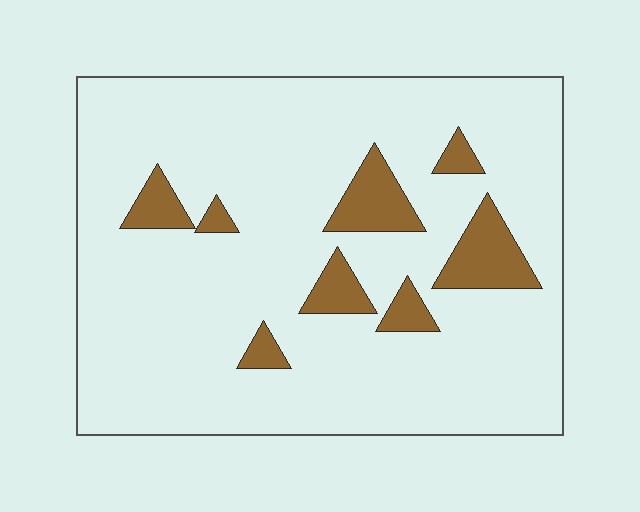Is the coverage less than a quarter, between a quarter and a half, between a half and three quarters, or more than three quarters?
Less than a quarter.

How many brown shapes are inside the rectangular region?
8.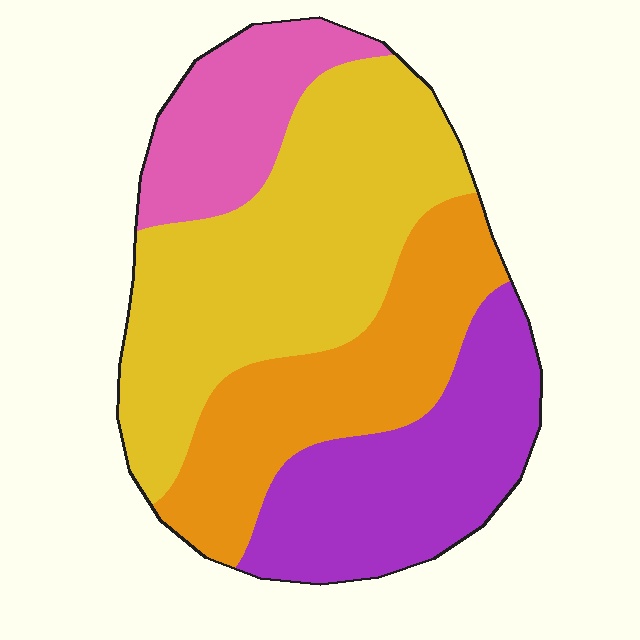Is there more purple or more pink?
Purple.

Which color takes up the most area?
Yellow, at roughly 40%.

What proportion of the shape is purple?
Purple takes up about one quarter (1/4) of the shape.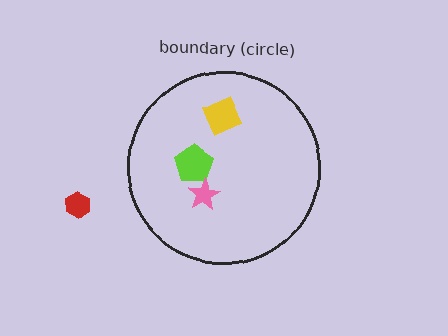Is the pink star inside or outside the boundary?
Inside.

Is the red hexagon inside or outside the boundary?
Outside.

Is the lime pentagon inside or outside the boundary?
Inside.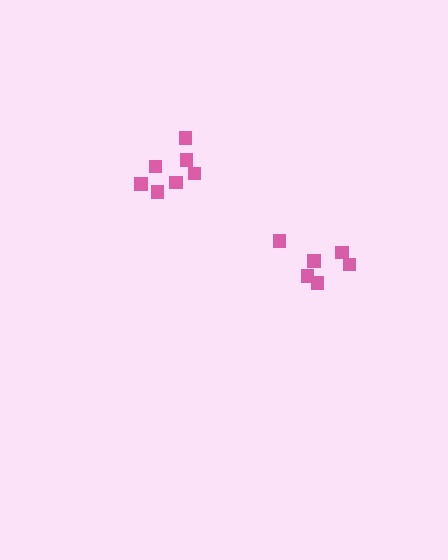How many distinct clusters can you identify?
There are 2 distinct clusters.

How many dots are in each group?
Group 1: 7 dots, Group 2: 6 dots (13 total).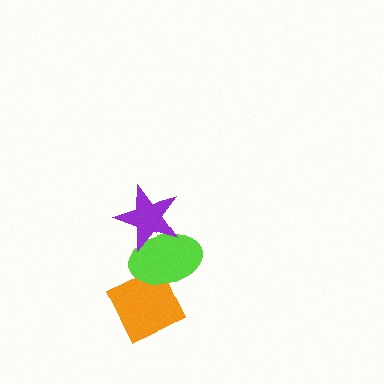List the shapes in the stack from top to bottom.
From top to bottom: the purple star, the lime ellipse, the orange diamond.